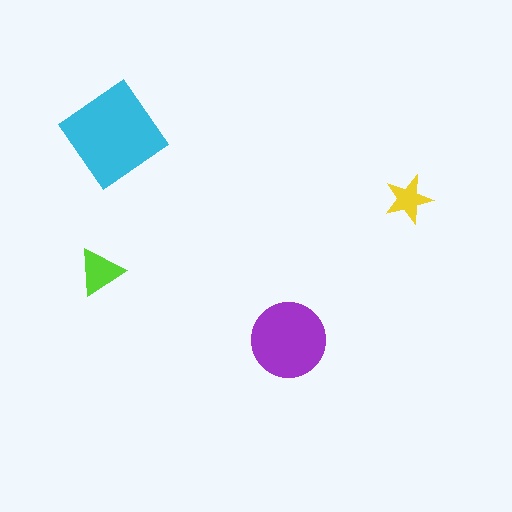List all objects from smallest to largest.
The yellow star, the lime triangle, the purple circle, the cyan diamond.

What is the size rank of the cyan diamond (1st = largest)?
1st.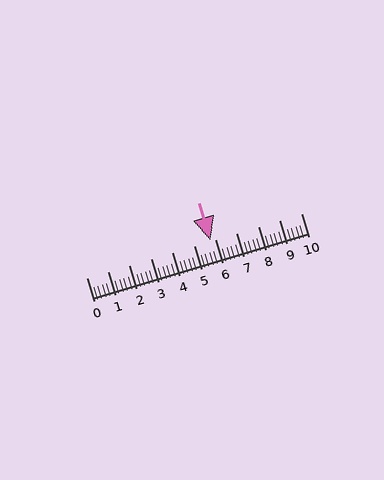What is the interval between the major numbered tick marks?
The major tick marks are spaced 1 units apart.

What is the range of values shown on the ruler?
The ruler shows values from 0 to 10.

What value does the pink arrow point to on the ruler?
The pink arrow points to approximately 5.8.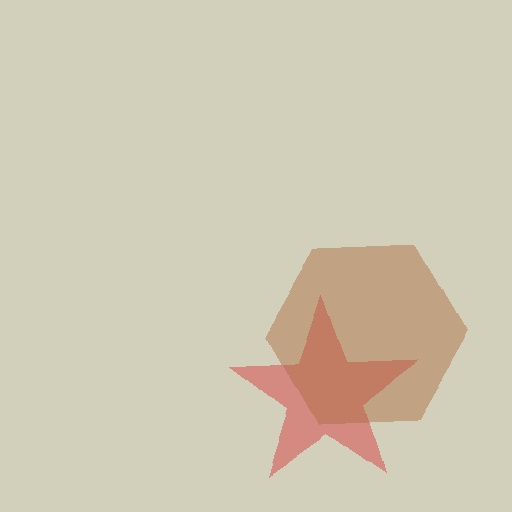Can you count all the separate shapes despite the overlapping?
Yes, there are 2 separate shapes.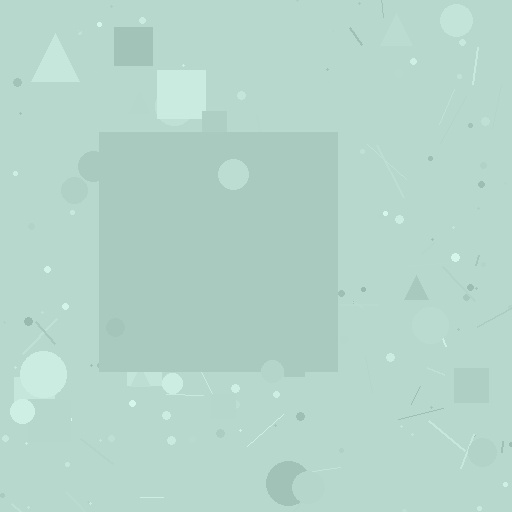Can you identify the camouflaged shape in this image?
The camouflaged shape is a square.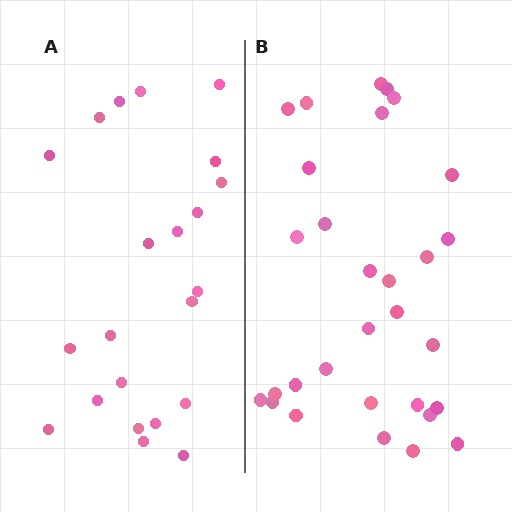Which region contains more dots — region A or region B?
Region B (the right region) has more dots.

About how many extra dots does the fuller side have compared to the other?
Region B has roughly 8 or so more dots than region A.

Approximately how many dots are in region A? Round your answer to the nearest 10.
About 20 dots. (The exact count is 22, which rounds to 20.)